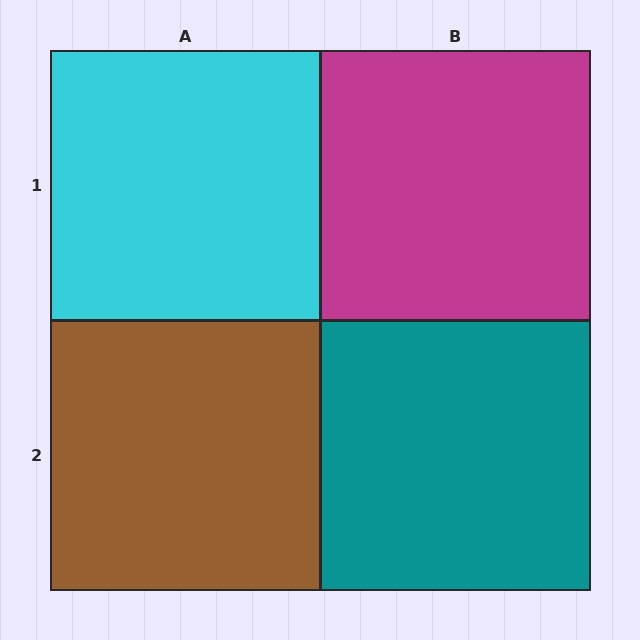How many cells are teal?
1 cell is teal.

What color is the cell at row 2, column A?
Brown.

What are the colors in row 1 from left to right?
Cyan, magenta.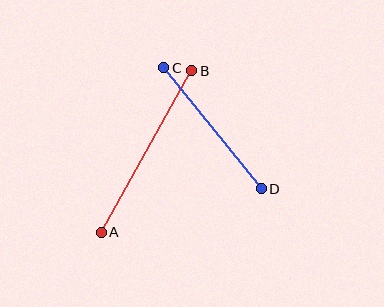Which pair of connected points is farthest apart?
Points A and B are farthest apart.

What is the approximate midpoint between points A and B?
The midpoint is at approximately (146, 151) pixels.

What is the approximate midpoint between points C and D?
The midpoint is at approximately (213, 128) pixels.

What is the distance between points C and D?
The distance is approximately 155 pixels.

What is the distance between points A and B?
The distance is approximately 185 pixels.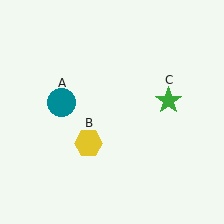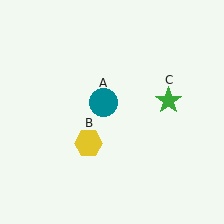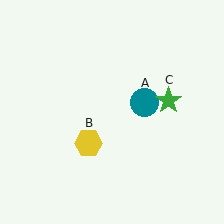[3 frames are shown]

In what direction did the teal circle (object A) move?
The teal circle (object A) moved right.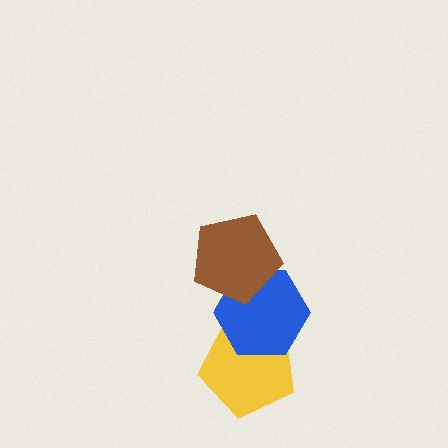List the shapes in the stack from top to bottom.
From top to bottom: the brown pentagon, the blue hexagon, the yellow pentagon.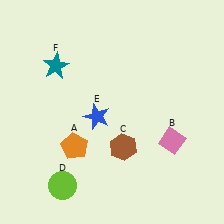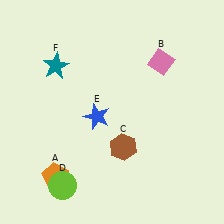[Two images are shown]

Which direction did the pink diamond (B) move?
The pink diamond (B) moved up.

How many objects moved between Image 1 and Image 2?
2 objects moved between the two images.